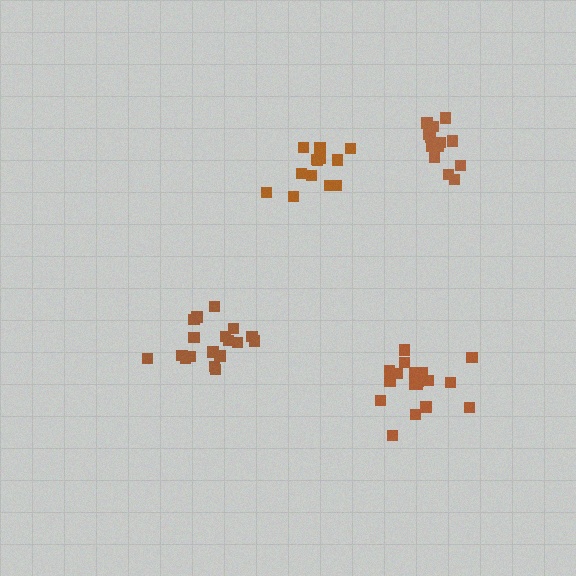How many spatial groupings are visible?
There are 4 spatial groupings.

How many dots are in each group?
Group 1: 19 dots, Group 2: 18 dots, Group 3: 13 dots, Group 4: 14 dots (64 total).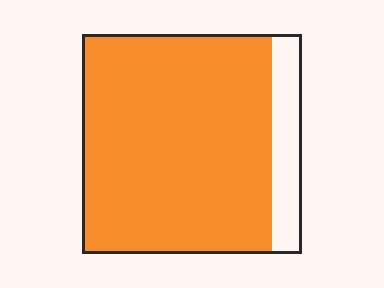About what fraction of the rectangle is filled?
About seven eighths (7/8).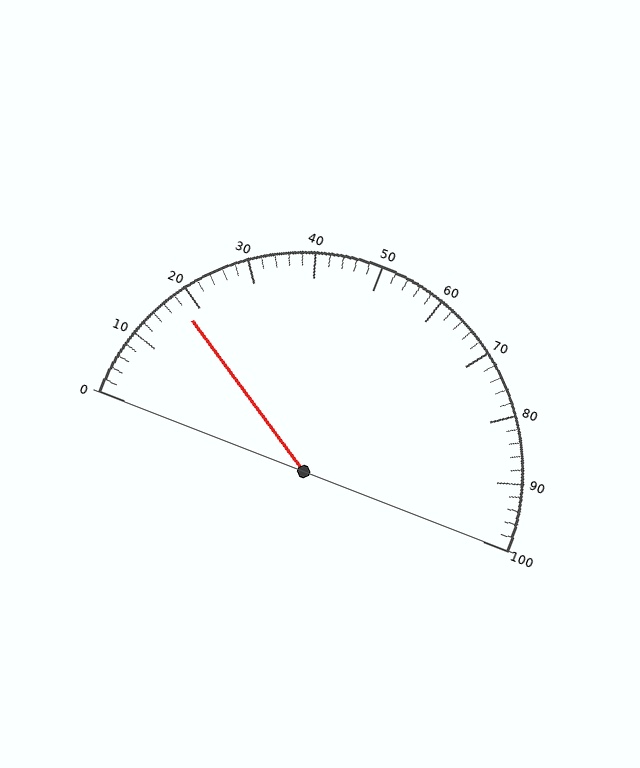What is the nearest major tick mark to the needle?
The nearest major tick mark is 20.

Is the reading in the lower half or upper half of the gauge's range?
The reading is in the lower half of the range (0 to 100).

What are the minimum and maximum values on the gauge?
The gauge ranges from 0 to 100.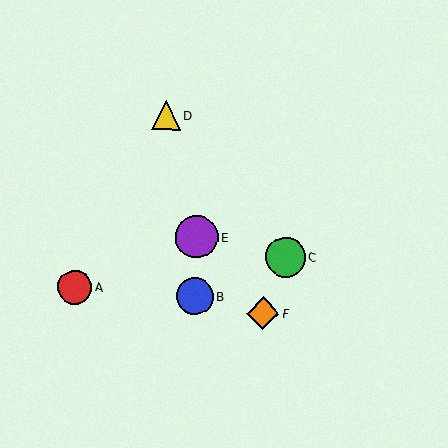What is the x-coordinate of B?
Object B is at x≈195.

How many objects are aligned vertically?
2 objects (B, E) are aligned vertically.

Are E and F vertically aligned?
No, E is at x≈196 and F is at x≈263.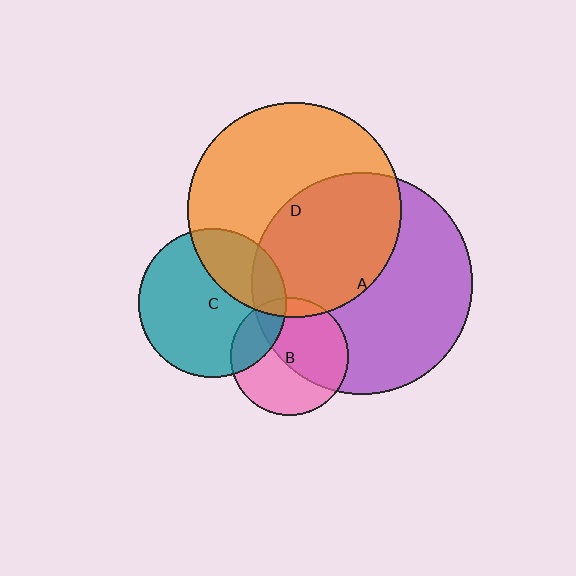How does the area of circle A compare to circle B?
Approximately 3.5 times.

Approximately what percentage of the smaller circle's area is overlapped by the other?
Approximately 45%.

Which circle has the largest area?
Circle A (purple).